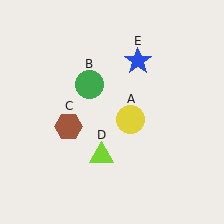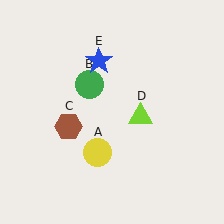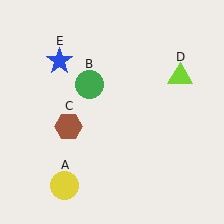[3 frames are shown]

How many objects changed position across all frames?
3 objects changed position: yellow circle (object A), lime triangle (object D), blue star (object E).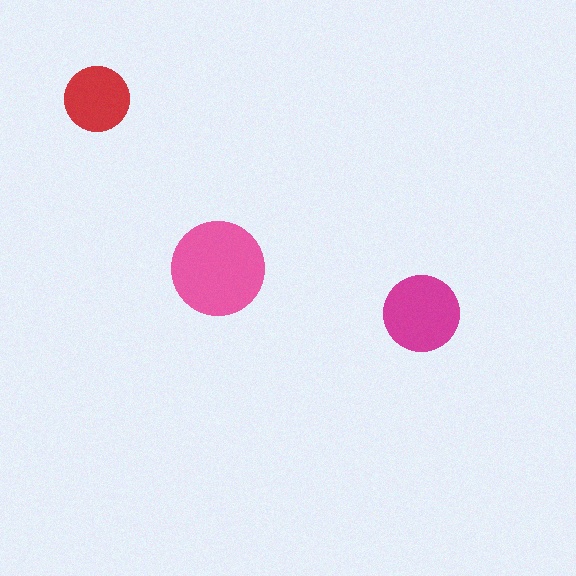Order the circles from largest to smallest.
the pink one, the magenta one, the red one.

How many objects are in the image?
There are 3 objects in the image.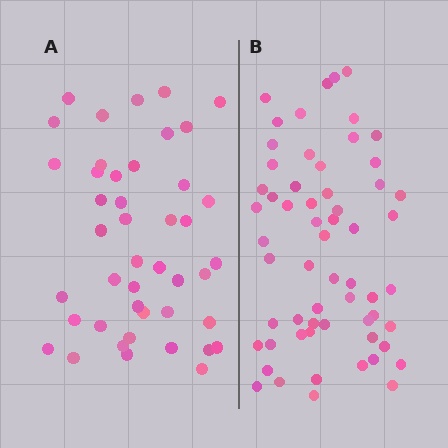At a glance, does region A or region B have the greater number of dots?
Region B (the right region) has more dots.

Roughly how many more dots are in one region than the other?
Region B has approximately 15 more dots than region A.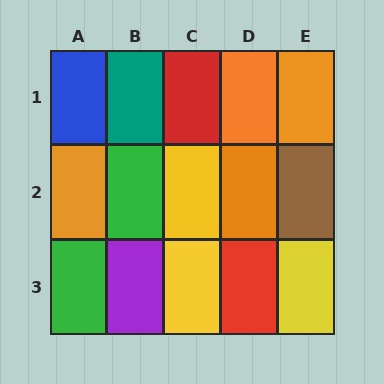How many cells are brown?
1 cell is brown.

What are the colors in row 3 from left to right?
Green, purple, yellow, red, yellow.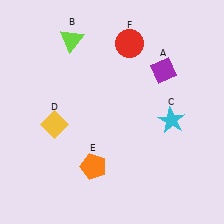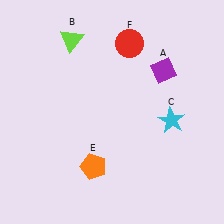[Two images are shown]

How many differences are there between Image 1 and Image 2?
There is 1 difference between the two images.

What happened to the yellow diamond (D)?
The yellow diamond (D) was removed in Image 2. It was in the bottom-left area of Image 1.